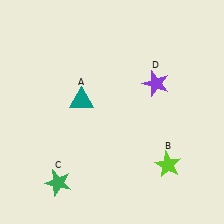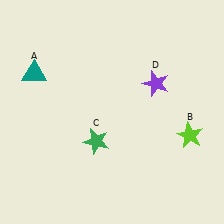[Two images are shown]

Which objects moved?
The objects that moved are: the teal triangle (A), the lime star (B), the green star (C).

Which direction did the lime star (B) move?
The lime star (B) moved up.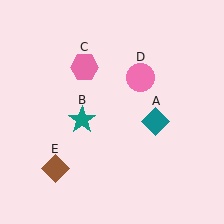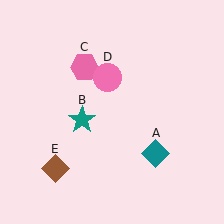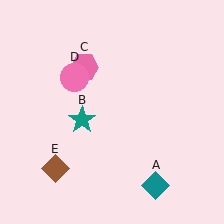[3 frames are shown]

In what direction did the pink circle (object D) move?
The pink circle (object D) moved left.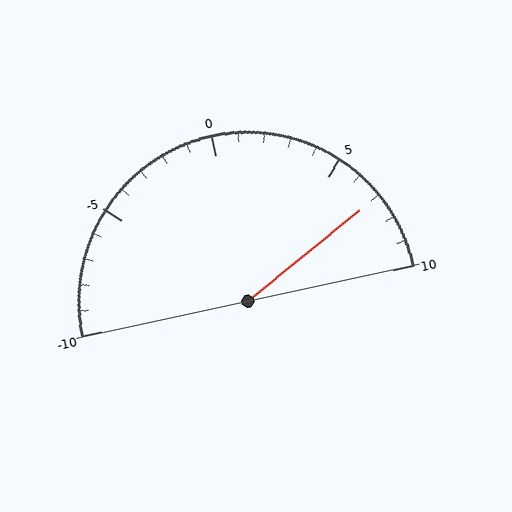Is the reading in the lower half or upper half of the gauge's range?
The reading is in the upper half of the range (-10 to 10).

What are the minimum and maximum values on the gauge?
The gauge ranges from -10 to 10.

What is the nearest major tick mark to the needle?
The nearest major tick mark is 5.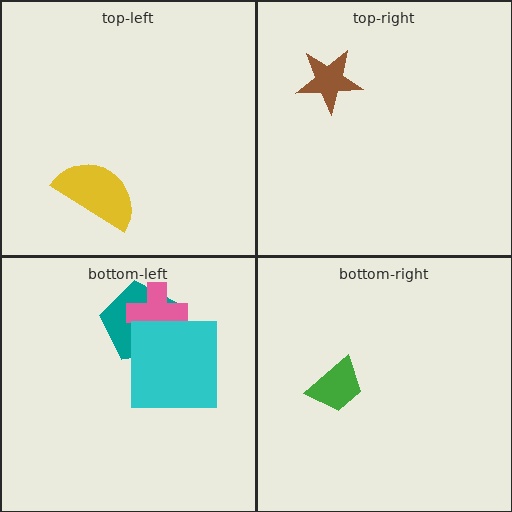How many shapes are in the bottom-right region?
1.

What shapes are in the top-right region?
The brown star.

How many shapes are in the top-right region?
1.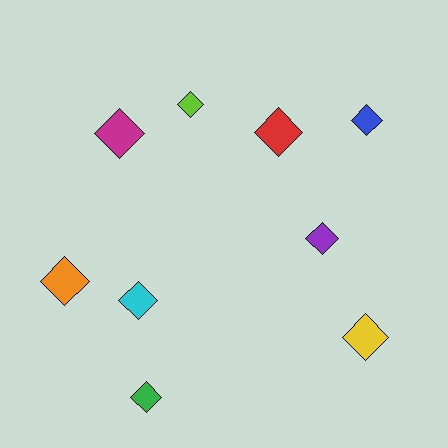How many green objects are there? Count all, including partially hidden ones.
There is 1 green object.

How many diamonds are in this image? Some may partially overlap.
There are 9 diamonds.